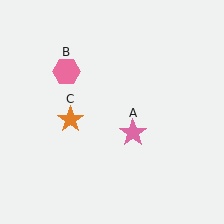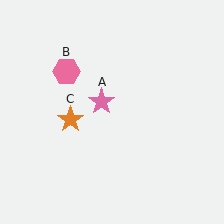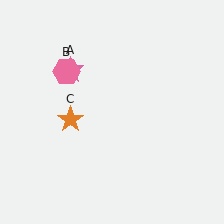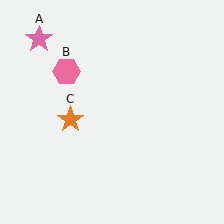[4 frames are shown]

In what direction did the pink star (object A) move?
The pink star (object A) moved up and to the left.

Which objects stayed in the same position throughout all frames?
Pink hexagon (object B) and orange star (object C) remained stationary.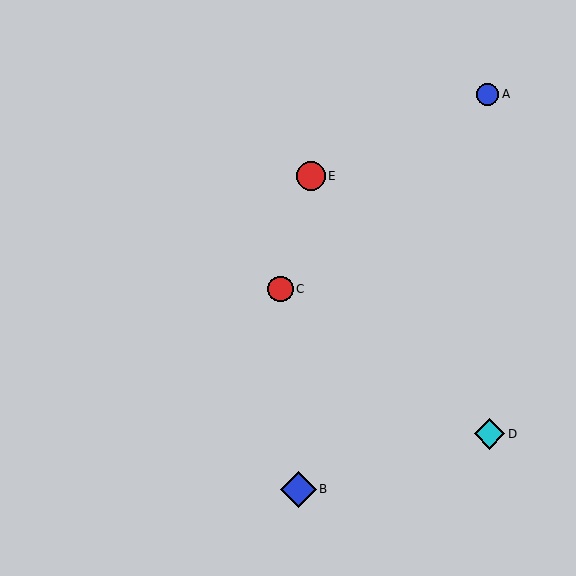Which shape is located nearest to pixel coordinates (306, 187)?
The red circle (labeled E) at (311, 176) is nearest to that location.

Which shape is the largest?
The blue diamond (labeled B) is the largest.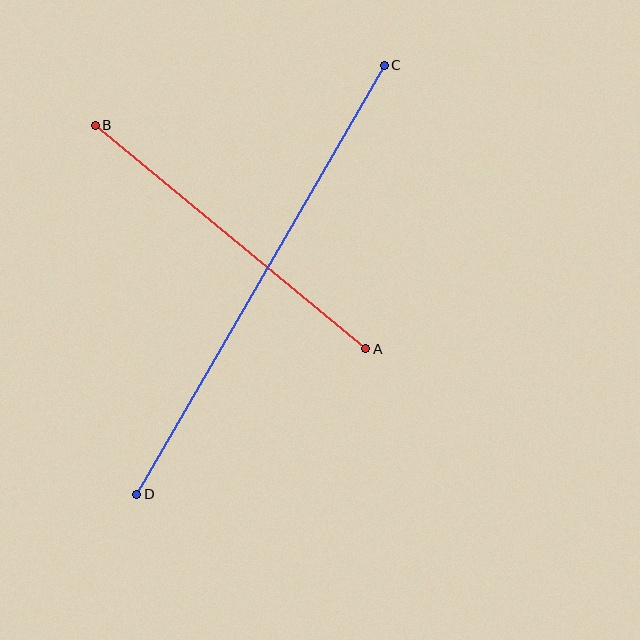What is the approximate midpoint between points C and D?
The midpoint is at approximately (260, 280) pixels.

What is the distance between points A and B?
The distance is approximately 351 pixels.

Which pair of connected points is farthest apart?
Points C and D are farthest apart.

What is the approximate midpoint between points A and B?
The midpoint is at approximately (230, 237) pixels.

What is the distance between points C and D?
The distance is approximately 495 pixels.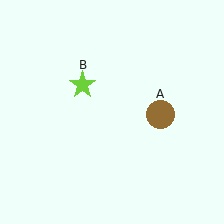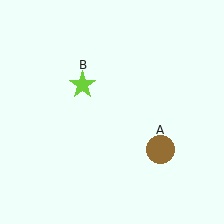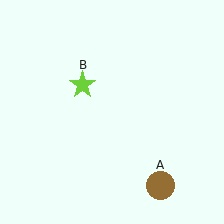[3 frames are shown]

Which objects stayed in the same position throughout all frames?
Lime star (object B) remained stationary.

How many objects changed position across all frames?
1 object changed position: brown circle (object A).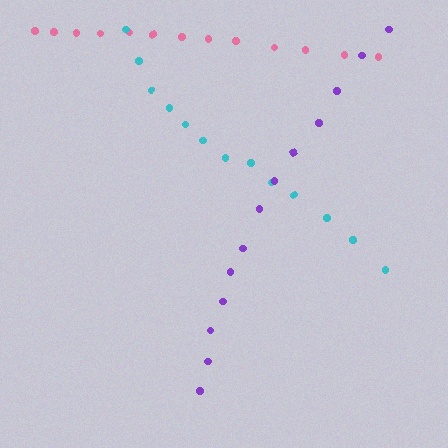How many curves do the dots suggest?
There are 3 distinct paths.